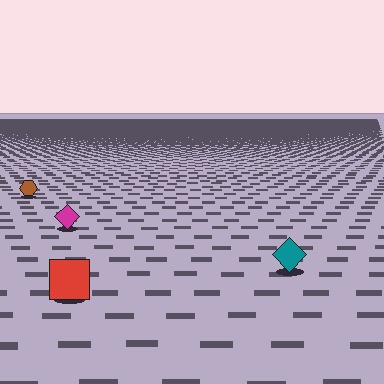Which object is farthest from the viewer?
The brown hexagon is farthest from the viewer. It appears smaller and the ground texture around it is denser.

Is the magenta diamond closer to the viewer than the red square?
No. The red square is closer — you can tell from the texture gradient: the ground texture is coarser near it.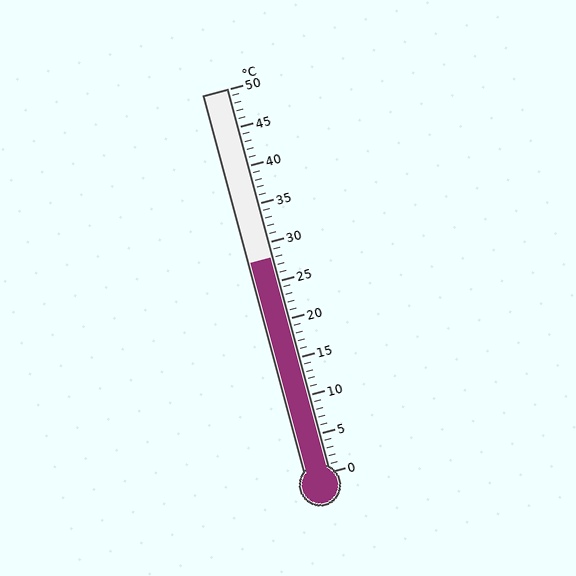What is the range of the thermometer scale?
The thermometer scale ranges from 0°C to 50°C.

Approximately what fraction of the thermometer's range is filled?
The thermometer is filled to approximately 55% of its range.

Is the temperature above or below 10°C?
The temperature is above 10°C.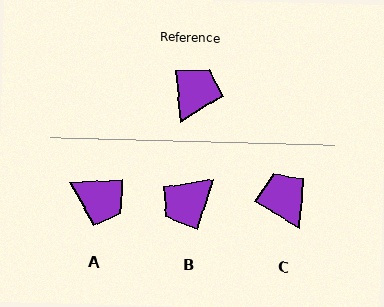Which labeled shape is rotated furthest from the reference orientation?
B, about 158 degrees away.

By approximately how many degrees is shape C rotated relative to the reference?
Approximately 55 degrees counter-clockwise.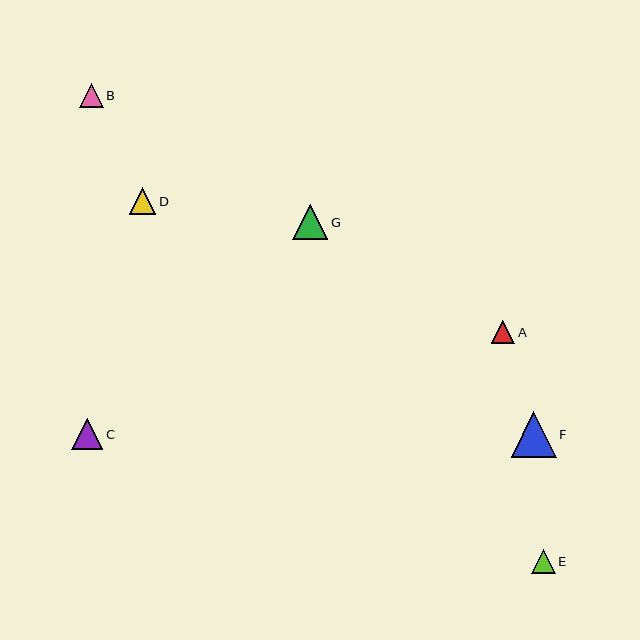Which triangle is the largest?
Triangle F is the largest with a size of approximately 45 pixels.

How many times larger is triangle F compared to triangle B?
Triangle F is approximately 1.9 times the size of triangle B.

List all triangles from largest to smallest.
From largest to smallest: F, G, C, D, E, B, A.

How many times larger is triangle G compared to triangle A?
Triangle G is approximately 1.5 times the size of triangle A.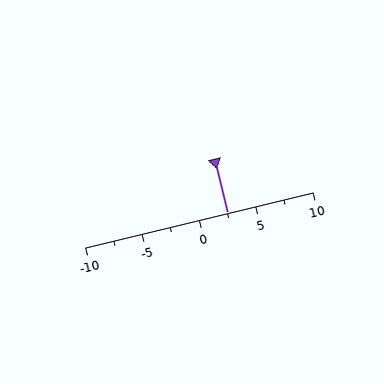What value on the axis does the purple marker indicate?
The marker indicates approximately 2.5.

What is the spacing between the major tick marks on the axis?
The major ticks are spaced 5 apart.